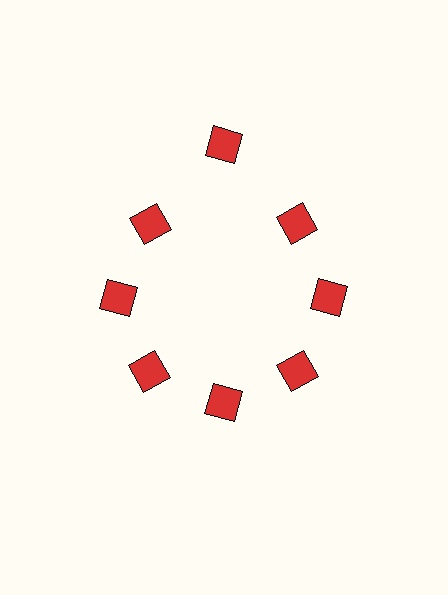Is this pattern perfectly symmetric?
No. The 8 red diamonds are arranged in a ring, but one element near the 12 o'clock position is pushed outward from the center, breaking the 8-fold rotational symmetry.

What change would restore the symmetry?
The symmetry would be restored by moving it inward, back onto the ring so that all 8 diamonds sit at equal angles and equal distance from the center.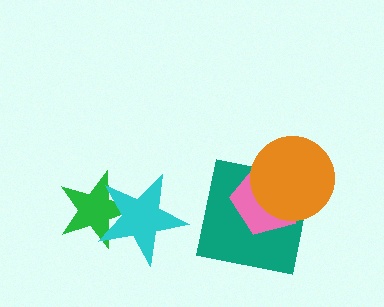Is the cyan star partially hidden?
No, no other shape covers it.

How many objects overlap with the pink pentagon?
2 objects overlap with the pink pentagon.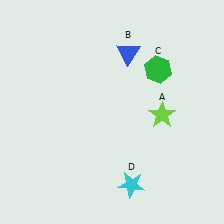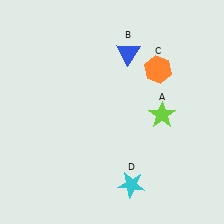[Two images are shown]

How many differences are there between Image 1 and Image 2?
There is 1 difference between the two images.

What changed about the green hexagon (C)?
In Image 1, C is green. In Image 2, it changed to orange.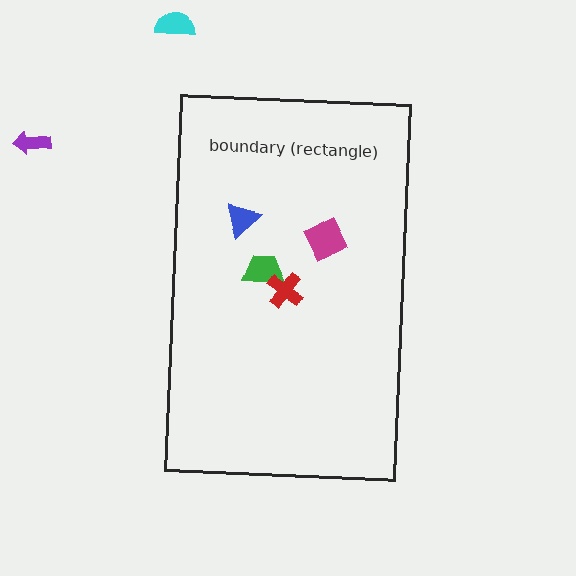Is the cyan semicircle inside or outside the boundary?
Outside.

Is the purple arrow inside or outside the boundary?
Outside.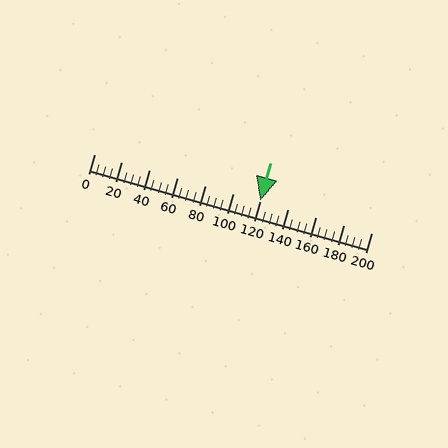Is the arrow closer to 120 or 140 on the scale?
The arrow is closer to 120.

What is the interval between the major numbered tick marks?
The major tick marks are spaced 20 units apart.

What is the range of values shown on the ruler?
The ruler shows values from 0 to 200.